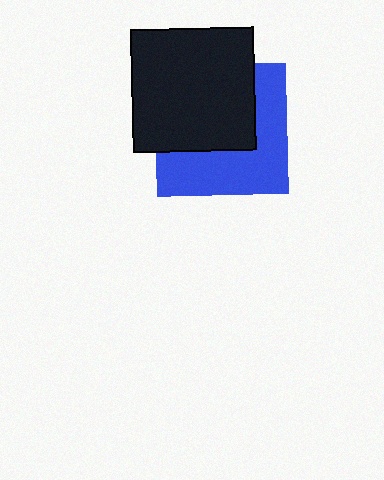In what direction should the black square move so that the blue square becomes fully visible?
The black square should move toward the upper-left. That is the shortest direction to clear the overlap and leave the blue square fully visible.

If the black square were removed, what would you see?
You would see the complete blue square.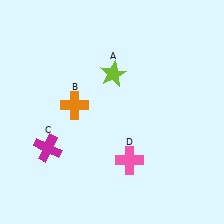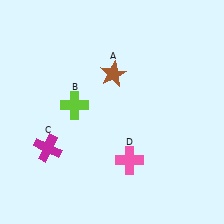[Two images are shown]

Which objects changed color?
A changed from lime to brown. B changed from orange to lime.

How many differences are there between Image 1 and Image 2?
There are 2 differences between the two images.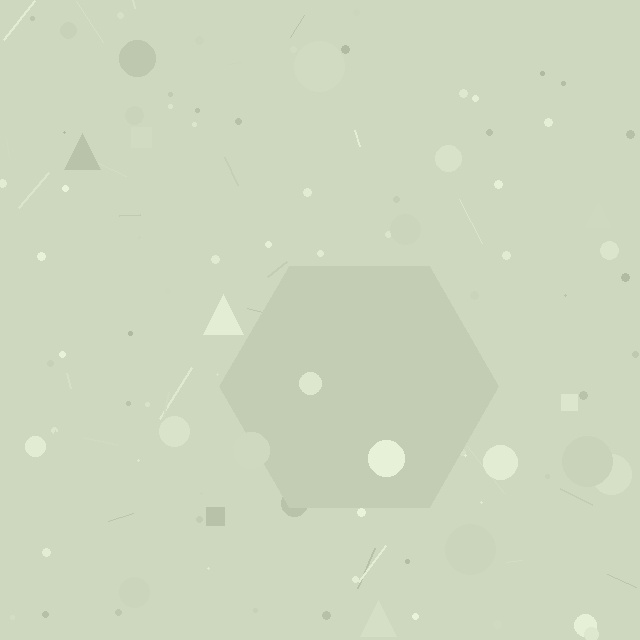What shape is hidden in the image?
A hexagon is hidden in the image.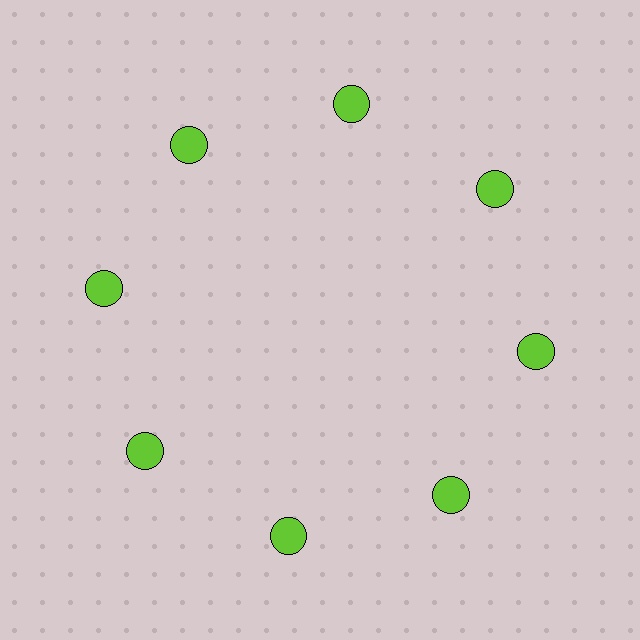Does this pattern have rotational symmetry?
Yes, this pattern has 8-fold rotational symmetry. It looks the same after rotating 45 degrees around the center.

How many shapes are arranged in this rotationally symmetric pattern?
There are 8 shapes, arranged in 8 groups of 1.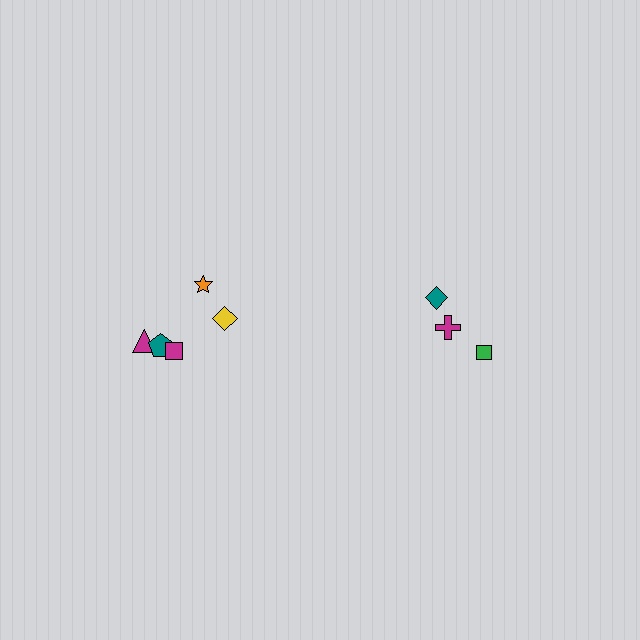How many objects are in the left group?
There are 5 objects.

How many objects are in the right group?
There are 3 objects.